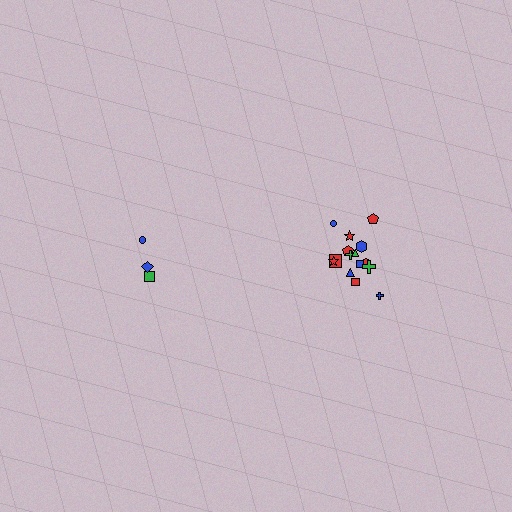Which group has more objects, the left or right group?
The right group.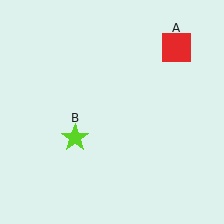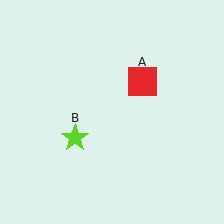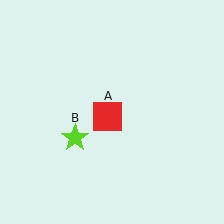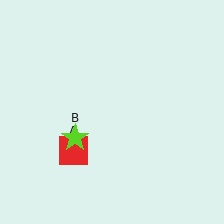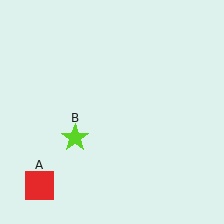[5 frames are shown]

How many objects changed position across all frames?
1 object changed position: red square (object A).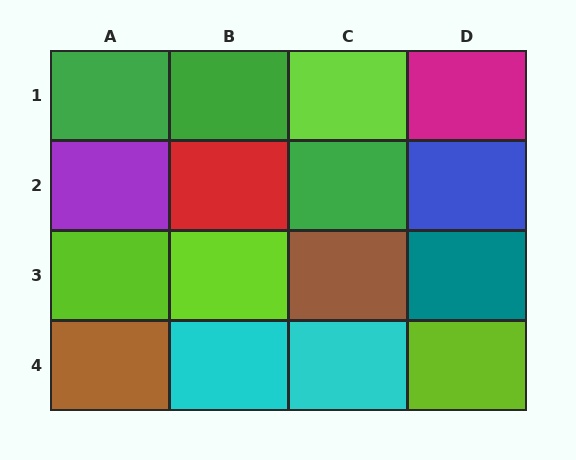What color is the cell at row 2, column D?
Blue.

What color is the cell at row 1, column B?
Green.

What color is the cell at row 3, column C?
Brown.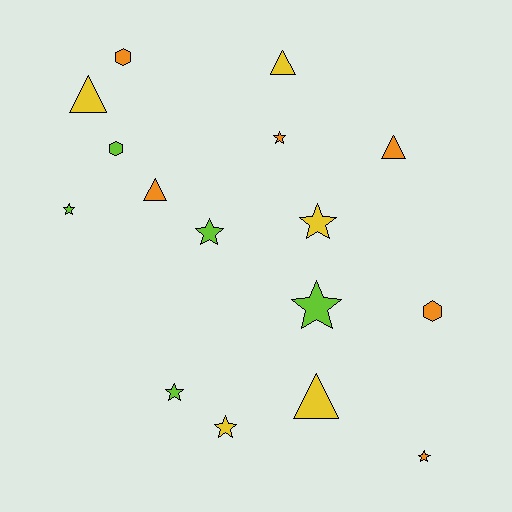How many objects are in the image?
There are 16 objects.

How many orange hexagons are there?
There are 2 orange hexagons.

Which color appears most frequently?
Orange, with 6 objects.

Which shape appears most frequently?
Star, with 8 objects.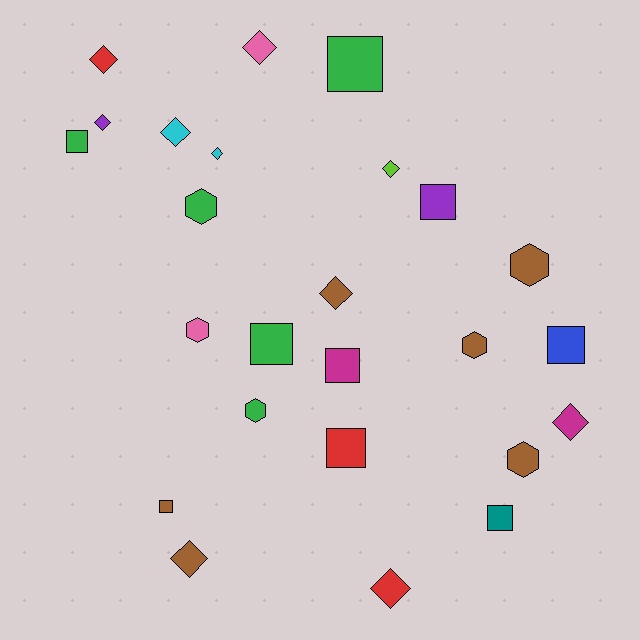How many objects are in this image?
There are 25 objects.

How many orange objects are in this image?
There are no orange objects.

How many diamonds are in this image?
There are 10 diamonds.